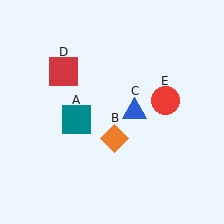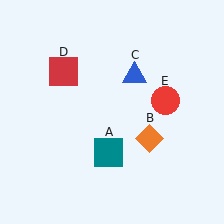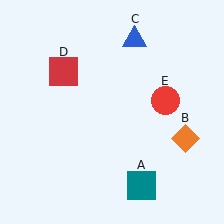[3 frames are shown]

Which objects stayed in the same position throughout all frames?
Red square (object D) and red circle (object E) remained stationary.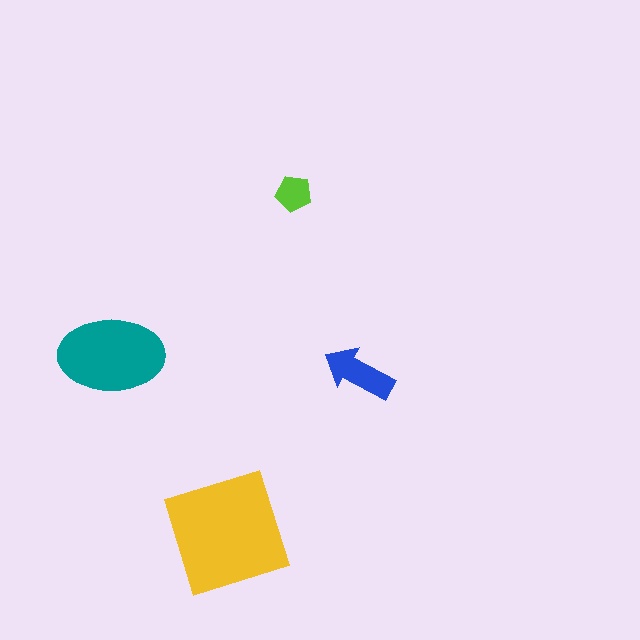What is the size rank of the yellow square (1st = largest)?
1st.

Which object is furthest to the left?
The teal ellipse is leftmost.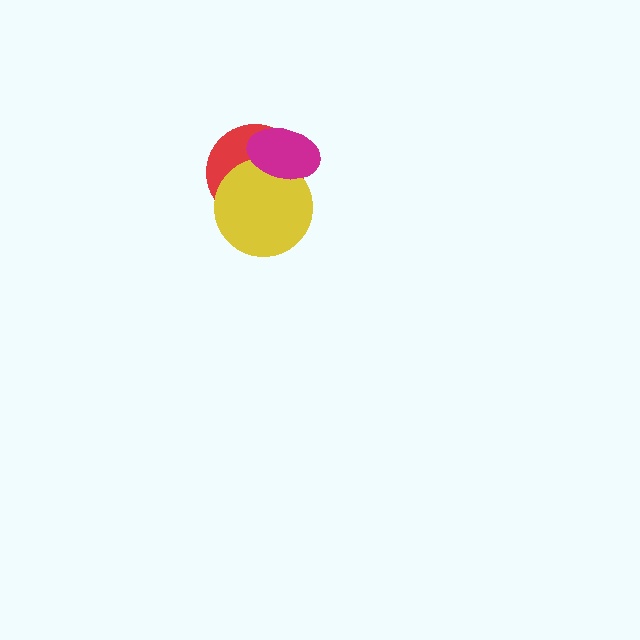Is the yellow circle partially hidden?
Yes, it is partially covered by another shape.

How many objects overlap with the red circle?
2 objects overlap with the red circle.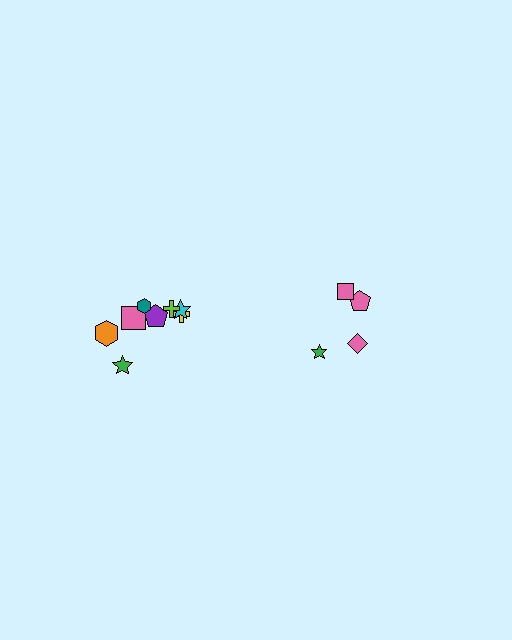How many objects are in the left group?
There are 8 objects.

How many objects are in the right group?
There are 4 objects.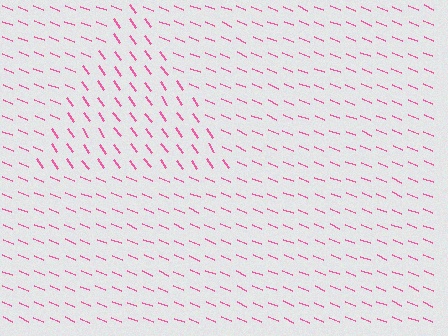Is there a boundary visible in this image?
Yes, there is a texture boundary formed by a change in line orientation.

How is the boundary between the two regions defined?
The boundary is defined purely by a change in line orientation (approximately 32 degrees difference). All lines are the same color and thickness.